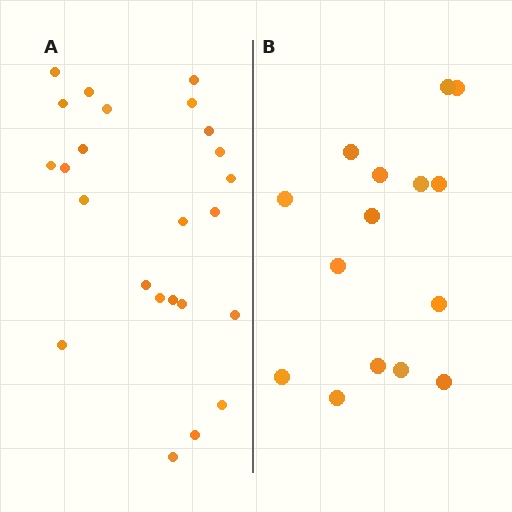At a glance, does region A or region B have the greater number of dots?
Region A (the left region) has more dots.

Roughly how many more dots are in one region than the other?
Region A has roughly 8 or so more dots than region B.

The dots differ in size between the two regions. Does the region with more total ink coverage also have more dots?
No. Region B has more total ink coverage because its dots are larger, but region A actually contains more individual dots. Total area can be misleading — the number of items is what matters here.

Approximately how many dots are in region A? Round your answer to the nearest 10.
About 20 dots. (The exact count is 24, which rounds to 20.)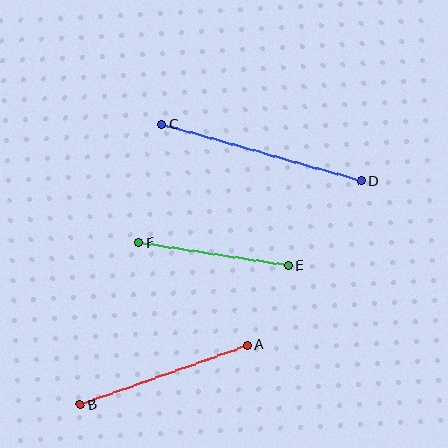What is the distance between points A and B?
The distance is approximately 177 pixels.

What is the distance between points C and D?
The distance is approximately 207 pixels.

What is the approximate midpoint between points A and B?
The midpoint is at approximately (163, 375) pixels.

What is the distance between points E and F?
The distance is approximately 152 pixels.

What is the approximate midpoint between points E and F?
The midpoint is at approximately (213, 254) pixels.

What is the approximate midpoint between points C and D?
The midpoint is at approximately (262, 153) pixels.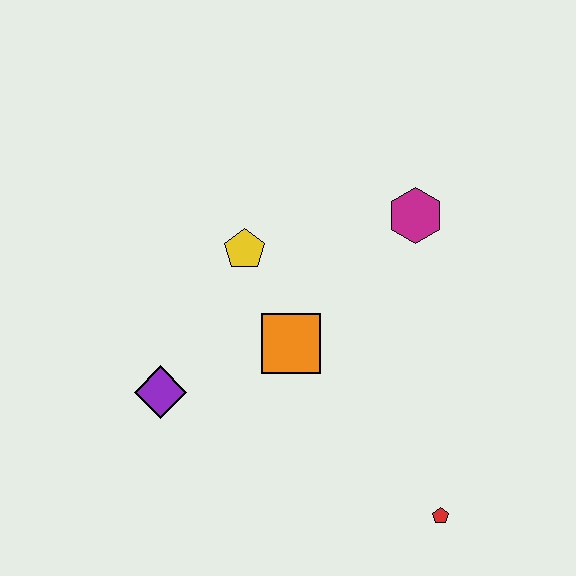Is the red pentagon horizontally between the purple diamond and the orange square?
No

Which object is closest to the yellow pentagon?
The orange square is closest to the yellow pentagon.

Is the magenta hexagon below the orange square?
No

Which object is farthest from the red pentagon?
The yellow pentagon is farthest from the red pentagon.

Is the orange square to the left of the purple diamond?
No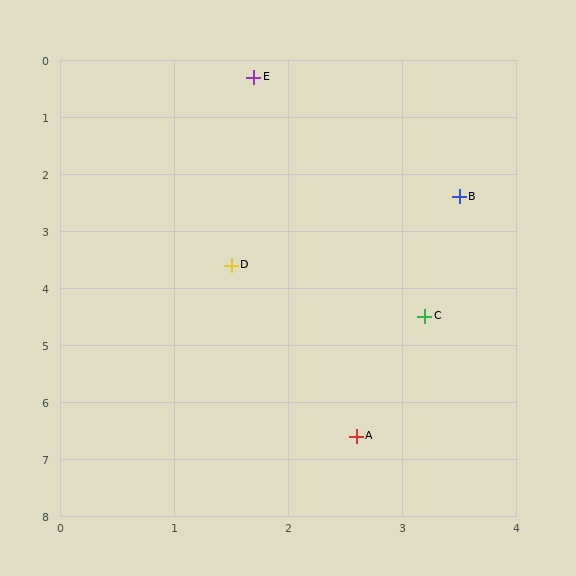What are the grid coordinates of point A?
Point A is at approximately (2.6, 6.6).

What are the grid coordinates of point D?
Point D is at approximately (1.5, 3.6).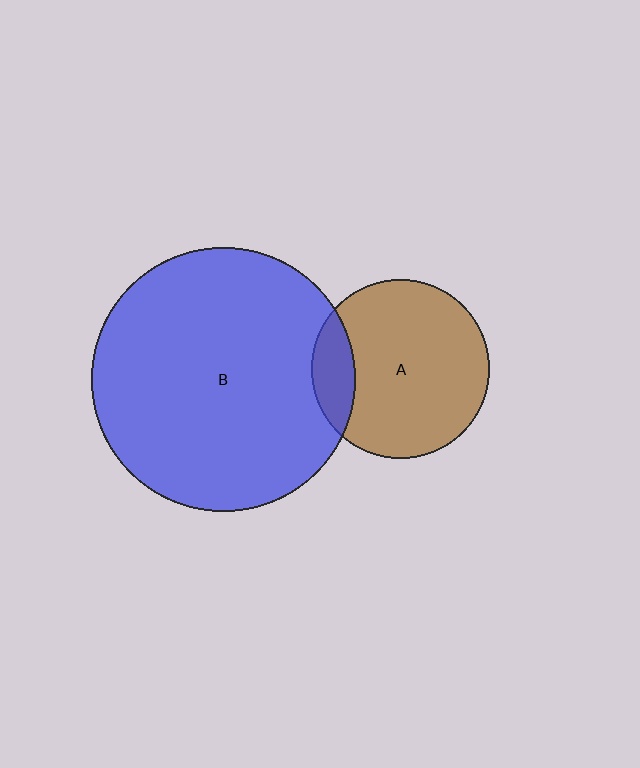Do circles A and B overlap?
Yes.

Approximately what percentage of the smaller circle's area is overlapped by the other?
Approximately 15%.